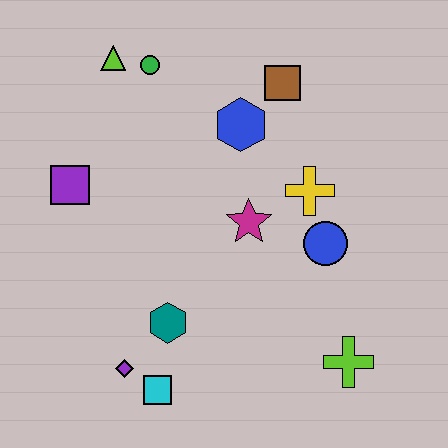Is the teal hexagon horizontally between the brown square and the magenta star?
No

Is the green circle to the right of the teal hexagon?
No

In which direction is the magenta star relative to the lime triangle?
The magenta star is below the lime triangle.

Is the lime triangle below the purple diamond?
No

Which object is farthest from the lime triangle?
The lime cross is farthest from the lime triangle.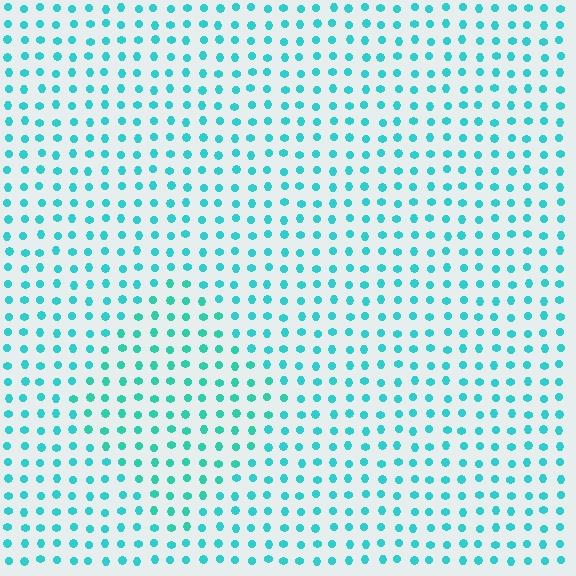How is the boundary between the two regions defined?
The boundary is defined purely by a slight shift in hue (about 14 degrees). Spacing, size, and orientation are identical on both sides.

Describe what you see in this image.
The image is filled with small cyan elements in a uniform arrangement. A diamond-shaped region is visible where the elements are tinted to a slightly different hue, forming a subtle color boundary.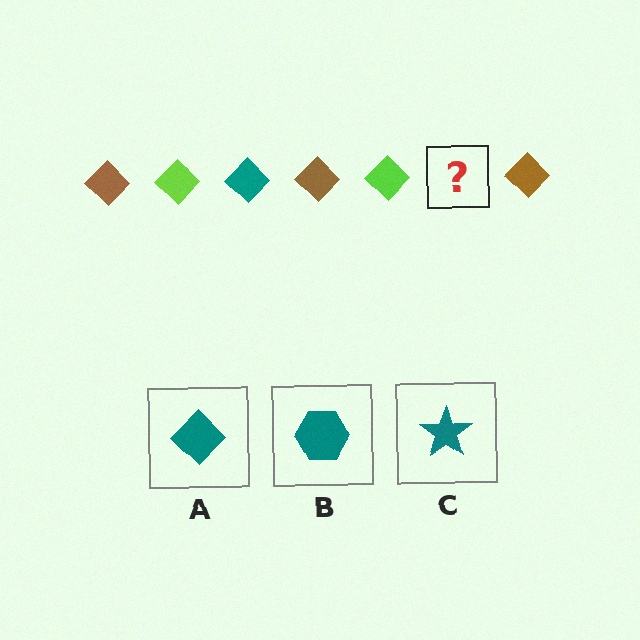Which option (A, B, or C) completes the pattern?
A.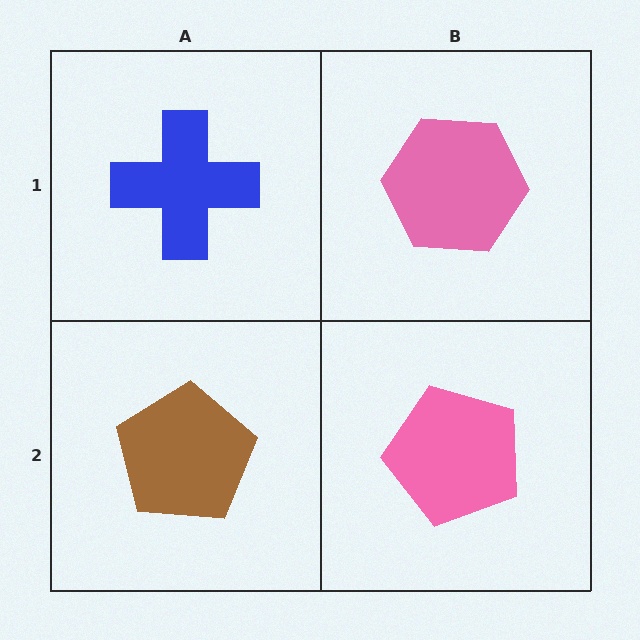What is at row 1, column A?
A blue cross.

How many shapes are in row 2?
2 shapes.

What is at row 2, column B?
A pink pentagon.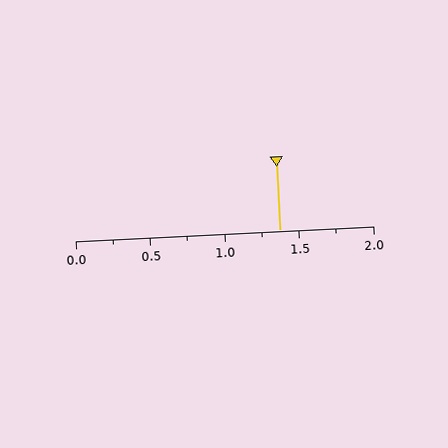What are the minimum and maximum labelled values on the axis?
The axis runs from 0.0 to 2.0.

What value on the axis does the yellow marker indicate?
The marker indicates approximately 1.38.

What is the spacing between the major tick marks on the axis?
The major ticks are spaced 0.5 apart.